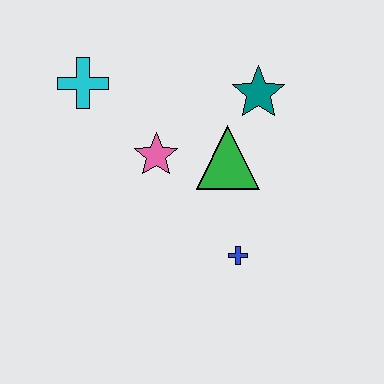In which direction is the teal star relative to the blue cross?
The teal star is above the blue cross.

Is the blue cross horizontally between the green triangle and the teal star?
Yes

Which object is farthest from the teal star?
The cyan cross is farthest from the teal star.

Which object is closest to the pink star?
The green triangle is closest to the pink star.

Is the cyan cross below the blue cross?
No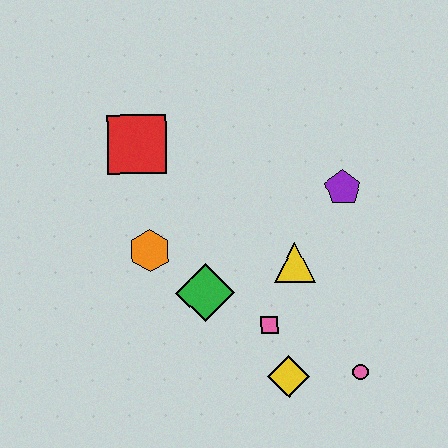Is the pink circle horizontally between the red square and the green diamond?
No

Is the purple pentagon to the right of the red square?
Yes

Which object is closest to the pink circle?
The yellow diamond is closest to the pink circle.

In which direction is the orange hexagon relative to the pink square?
The orange hexagon is to the left of the pink square.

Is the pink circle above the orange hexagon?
No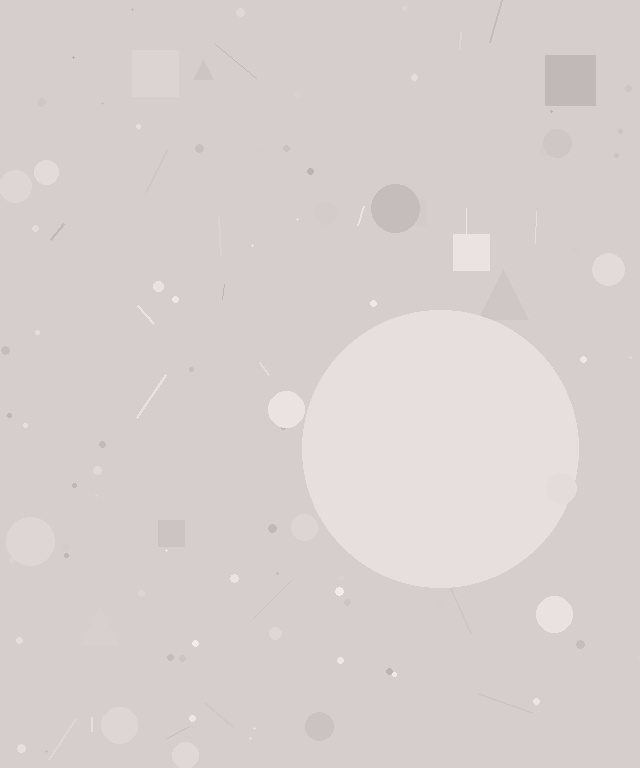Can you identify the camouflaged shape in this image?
The camouflaged shape is a circle.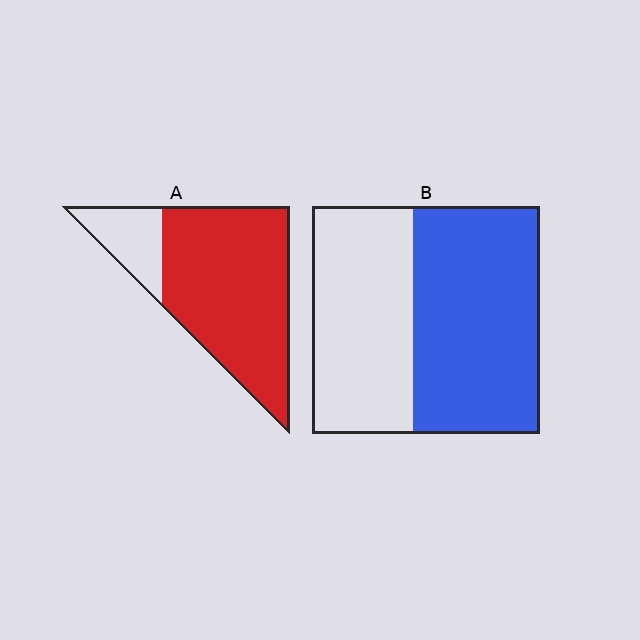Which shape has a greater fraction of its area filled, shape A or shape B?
Shape A.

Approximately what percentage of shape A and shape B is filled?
A is approximately 80% and B is approximately 55%.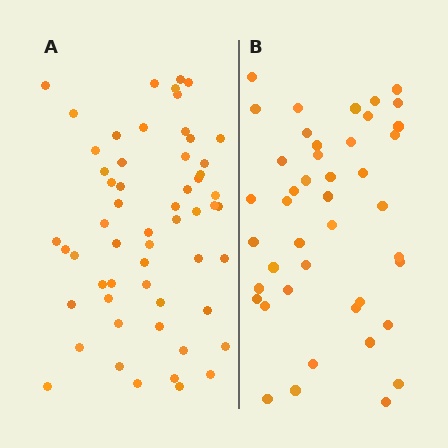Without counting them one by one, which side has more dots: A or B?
Region A (the left region) has more dots.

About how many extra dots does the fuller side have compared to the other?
Region A has approximately 15 more dots than region B.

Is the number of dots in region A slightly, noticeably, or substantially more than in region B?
Region A has noticeably more, but not dramatically so. The ratio is roughly 1.3 to 1.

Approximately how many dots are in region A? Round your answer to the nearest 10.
About 60 dots. (The exact count is 57, which rounds to 60.)